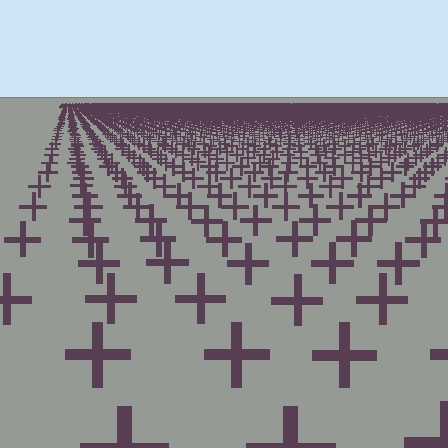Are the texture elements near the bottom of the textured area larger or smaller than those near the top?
Larger. Near the bottom, elements are closer to the viewer and appear at a bigger on-screen size.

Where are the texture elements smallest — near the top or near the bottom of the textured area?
Near the top.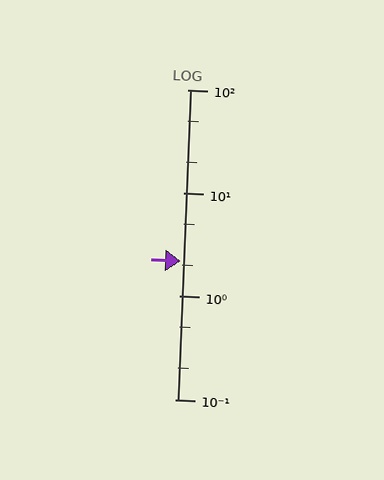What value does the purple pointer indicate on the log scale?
The pointer indicates approximately 2.2.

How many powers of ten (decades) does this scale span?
The scale spans 3 decades, from 0.1 to 100.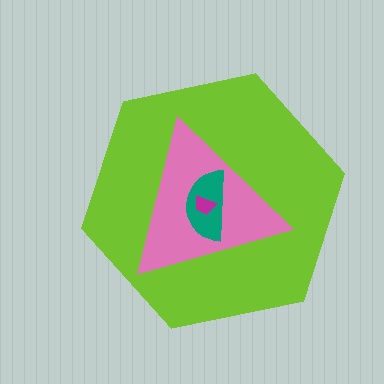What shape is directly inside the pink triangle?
The teal semicircle.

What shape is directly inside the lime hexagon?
The pink triangle.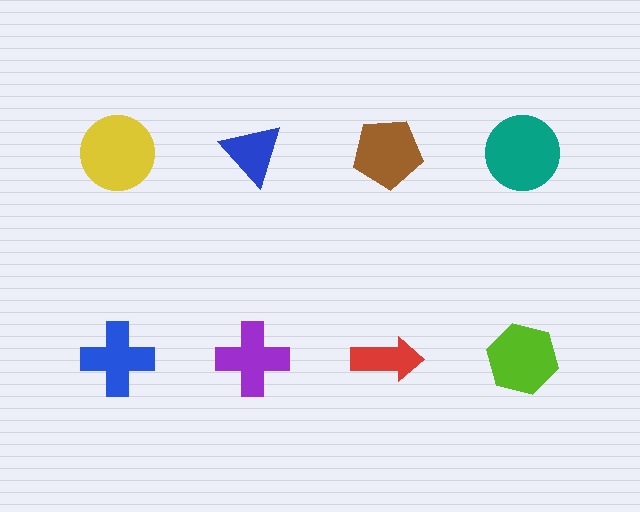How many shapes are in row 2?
4 shapes.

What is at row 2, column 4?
A lime hexagon.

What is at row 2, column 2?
A purple cross.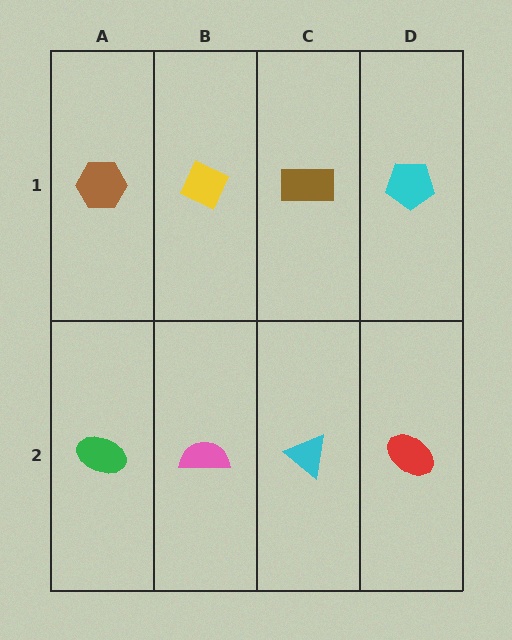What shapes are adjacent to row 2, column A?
A brown hexagon (row 1, column A), a pink semicircle (row 2, column B).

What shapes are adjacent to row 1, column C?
A cyan triangle (row 2, column C), a yellow diamond (row 1, column B), a cyan pentagon (row 1, column D).